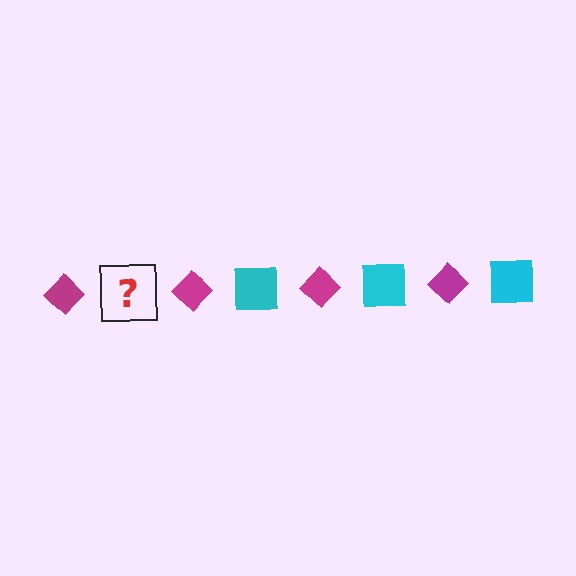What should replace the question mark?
The question mark should be replaced with a cyan square.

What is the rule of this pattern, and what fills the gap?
The rule is that the pattern alternates between magenta diamond and cyan square. The gap should be filled with a cyan square.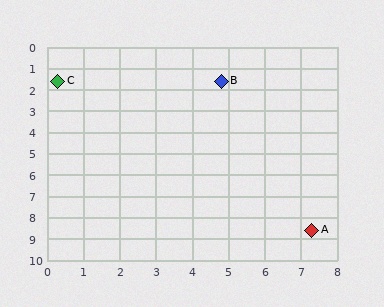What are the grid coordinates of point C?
Point C is at approximately (0.3, 1.6).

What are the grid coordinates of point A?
Point A is at approximately (7.3, 8.6).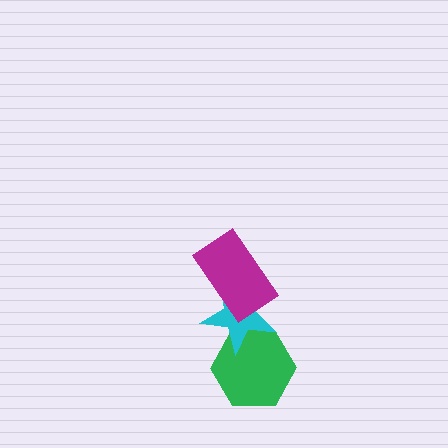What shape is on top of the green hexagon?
The cyan star is on top of the green hexagon.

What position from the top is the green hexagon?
The green hexagon is 3rd from the top.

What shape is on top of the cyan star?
The magenta rectangle is on top of the cyan star.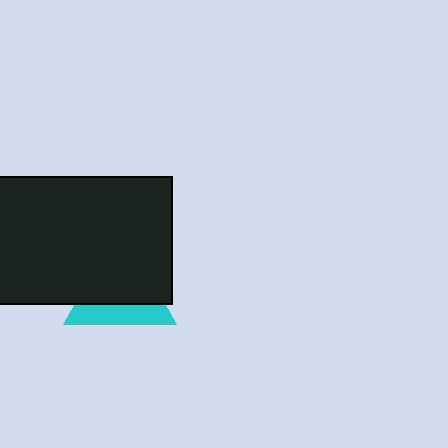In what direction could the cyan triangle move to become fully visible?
The cyan triangle could move down. That would shift it out from behind the black rectangle entirely.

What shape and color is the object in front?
The object in front is a black rectangle.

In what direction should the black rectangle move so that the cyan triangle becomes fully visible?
The black rectangle should move up. That is the shortest direction to clear the overlap and leave the cyan triangle fully visible.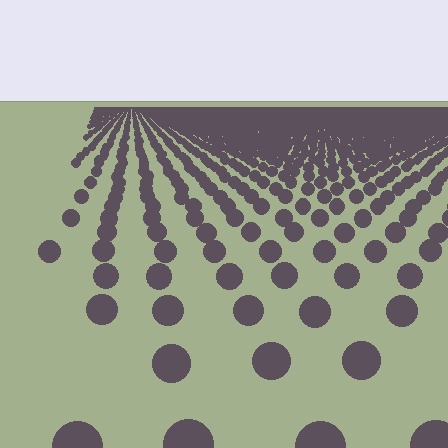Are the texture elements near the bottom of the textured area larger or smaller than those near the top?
Larger. Near the bottom, elements are closer to the viewer and appear at a bigger on-screen size.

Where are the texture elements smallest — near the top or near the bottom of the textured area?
Near the top.